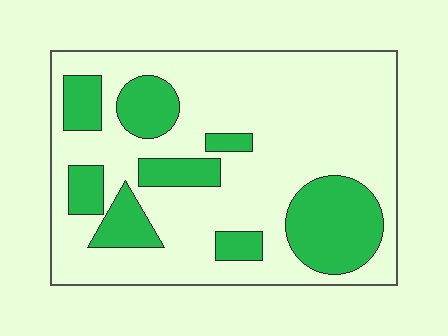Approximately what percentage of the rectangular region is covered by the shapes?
Approximately 25%.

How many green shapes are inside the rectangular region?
8.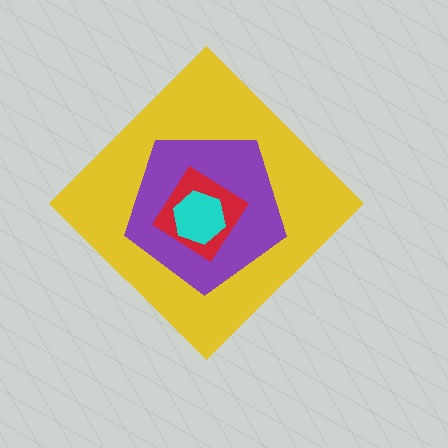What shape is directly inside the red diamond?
The cyan hexagon.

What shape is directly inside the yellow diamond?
The purple pentagon.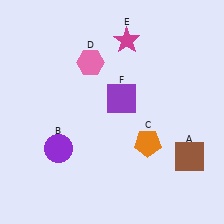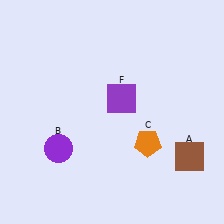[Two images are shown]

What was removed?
The magenta star (E), the pink hexagon (D) were removed in Image 2.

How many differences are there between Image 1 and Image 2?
There are 2 differences between the two images.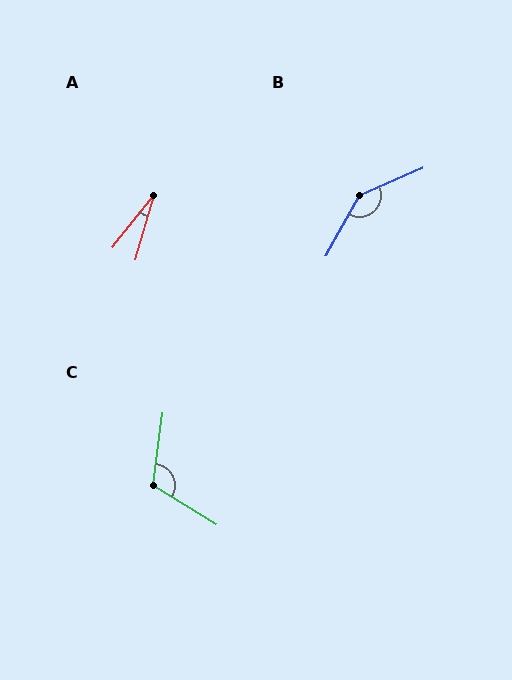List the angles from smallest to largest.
A (22°), C (114°), B (142°).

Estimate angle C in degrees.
Approximately 114 degrees.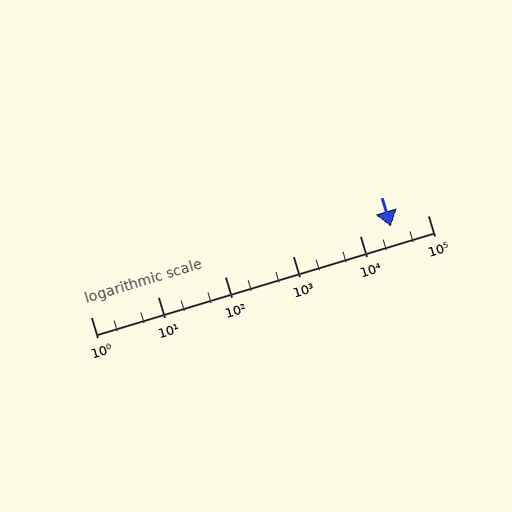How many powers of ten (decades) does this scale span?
The scale spans 5 decades, from 1 to 100000.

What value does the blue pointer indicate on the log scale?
The pointer indicates approximately 28000.